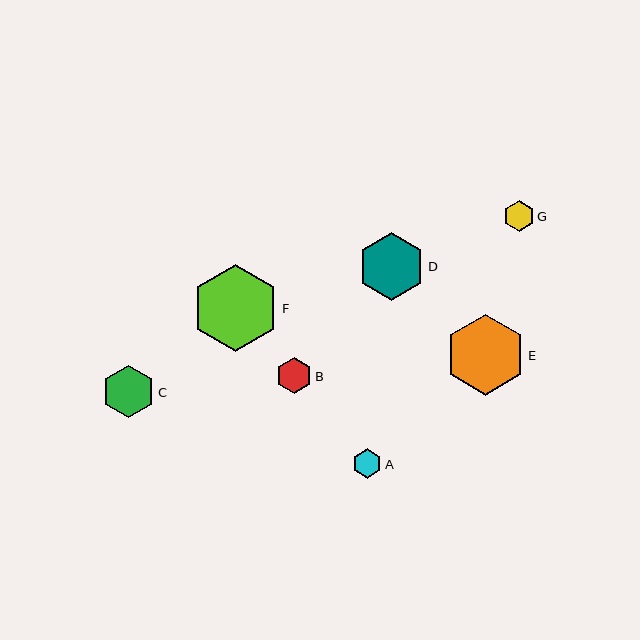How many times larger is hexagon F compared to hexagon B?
Hexagon F is approximately 2.4 times the size of hexagon B.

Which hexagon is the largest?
Hexagon F is the largest with a size of approximately 87 pixels.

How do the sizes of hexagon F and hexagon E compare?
Hexagon F and hexagon E are approximately the same size.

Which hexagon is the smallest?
Hexagon A is the smallest with a size of approximately 29 pixels.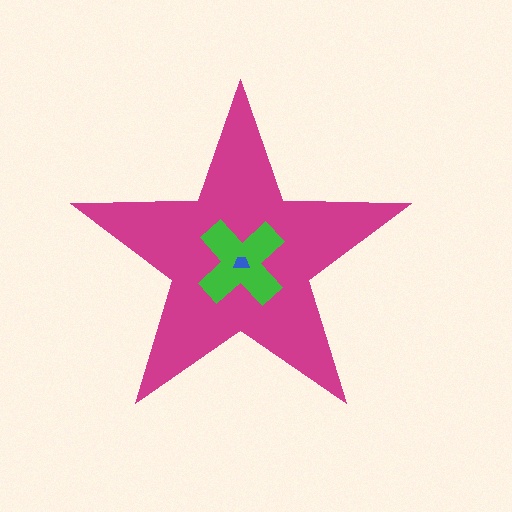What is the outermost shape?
The magenta star.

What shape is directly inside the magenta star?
The green cross.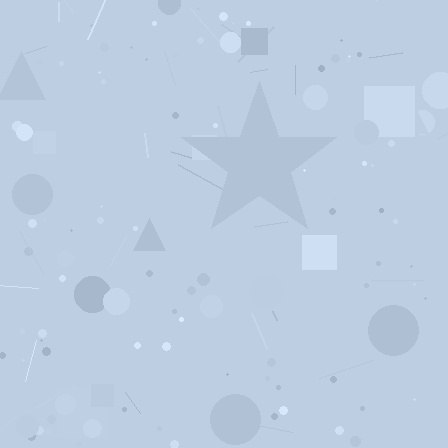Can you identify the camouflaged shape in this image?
The camouflaged shape is a star.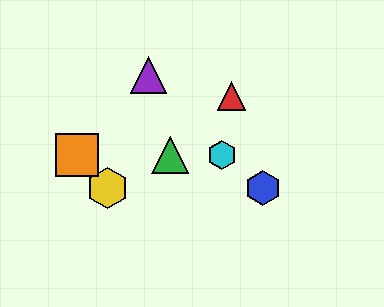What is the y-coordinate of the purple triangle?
The purple triangle is at y≈75.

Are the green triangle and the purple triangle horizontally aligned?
No, the green triangle is at y≈155 and the purple triangle is at y≈75.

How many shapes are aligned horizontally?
3 shapes (the green triangle, the orange square, the cyan hexagon) are aligned horizontally.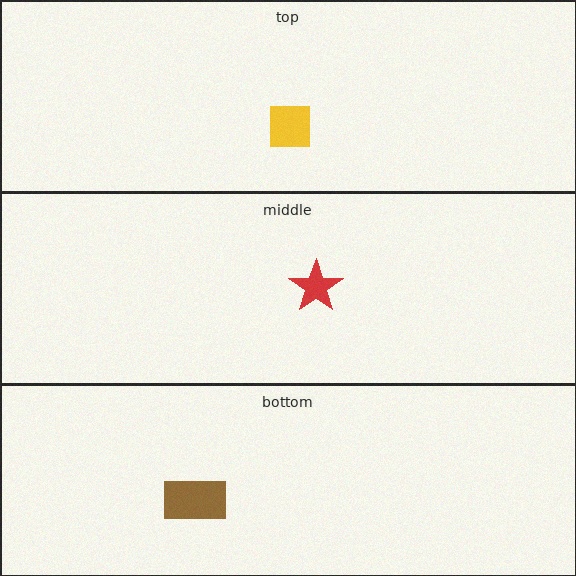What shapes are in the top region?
The yellow square.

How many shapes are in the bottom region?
1.